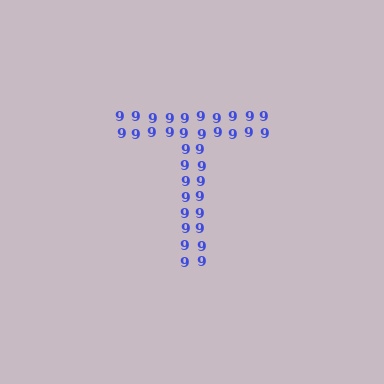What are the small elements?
The small elements are digit 9's.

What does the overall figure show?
The overall figure shows the letter T.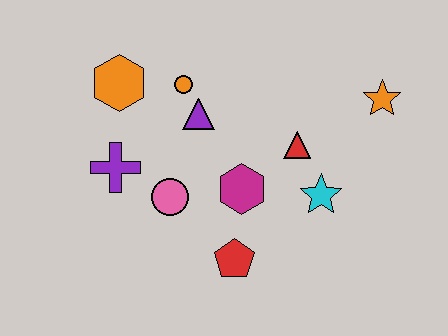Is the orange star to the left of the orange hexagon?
No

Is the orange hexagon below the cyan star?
No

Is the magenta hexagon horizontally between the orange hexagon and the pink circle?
No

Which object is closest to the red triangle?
The cyan star is closest to the red triangle.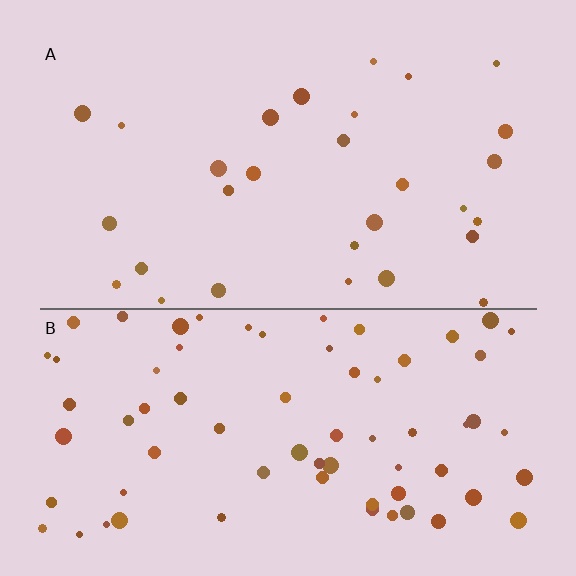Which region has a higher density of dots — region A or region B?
B (the bottom).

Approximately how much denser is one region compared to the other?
Approximately 2.5× — region B over region A.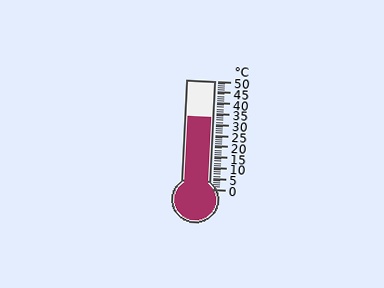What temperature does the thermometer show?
The thermometer shows approximately 33°C.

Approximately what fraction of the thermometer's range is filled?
The thermometer is filled to approximately 65% of its range.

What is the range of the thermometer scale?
The thermometer scale ranges from 0°C to 50°C.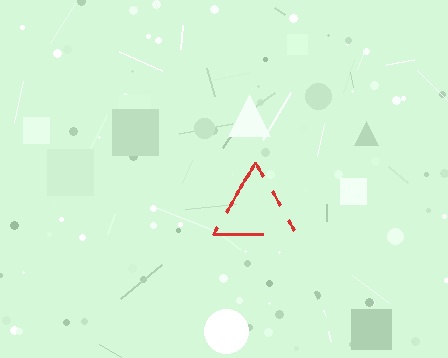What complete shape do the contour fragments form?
The contour fragments form a triangle.